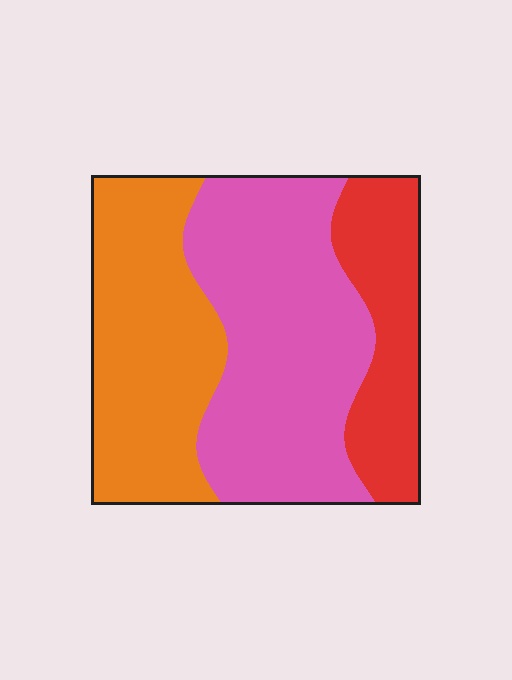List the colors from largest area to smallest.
From largest to smallest: pink, orange, red.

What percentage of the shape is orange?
Orange covers about 35% of the shape.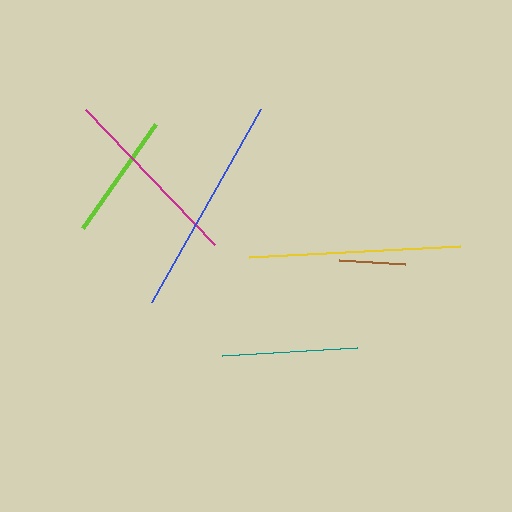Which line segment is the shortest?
The brown line is the shortest at approximately 67 pixels.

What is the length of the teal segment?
The teal segment is approximately 135 pixels long.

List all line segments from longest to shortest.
From longest to shortest: blue, yellow, magenta, teal, lime, brown.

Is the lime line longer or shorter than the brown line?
The lime line is longer than the brown line.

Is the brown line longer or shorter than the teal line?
The teal line is longer than the brown line.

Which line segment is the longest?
The blue line is the longest at approximately 222 pixels.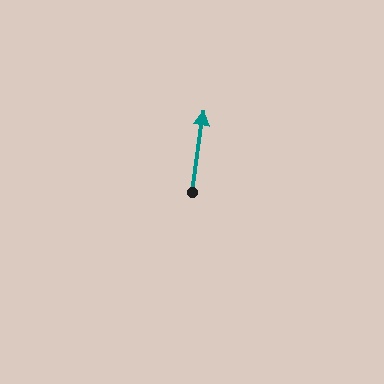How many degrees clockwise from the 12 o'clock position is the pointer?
Approximately 8 degrees.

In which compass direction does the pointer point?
North.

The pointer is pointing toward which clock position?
Roughly 12 o'clock.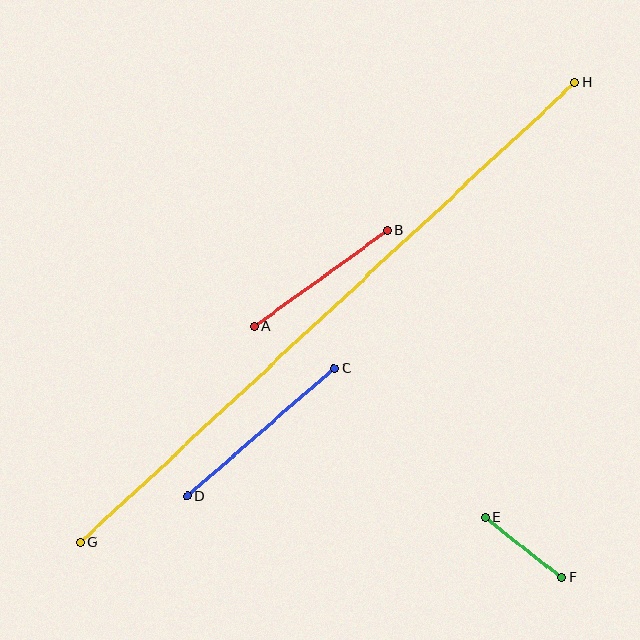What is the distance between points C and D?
The distance is approximately 195 pixels.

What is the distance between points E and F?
The distance is approximately 97 pixels.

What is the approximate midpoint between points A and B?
The midpoint is at approximately (321, 278) pixels.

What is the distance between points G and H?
The distance is approximately 675 pixels.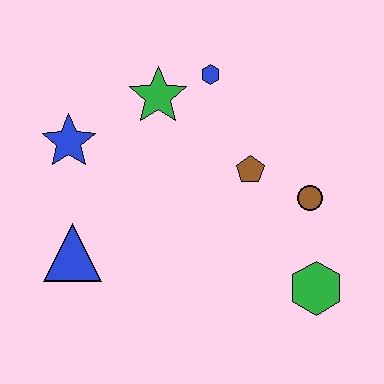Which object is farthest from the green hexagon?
The blue star is farthest from the green hexagon.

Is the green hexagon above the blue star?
No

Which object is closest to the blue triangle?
The blue star is closest to the blue triangle.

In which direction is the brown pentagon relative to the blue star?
The brown pentagon is to the right of the blue star.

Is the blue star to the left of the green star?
Yes